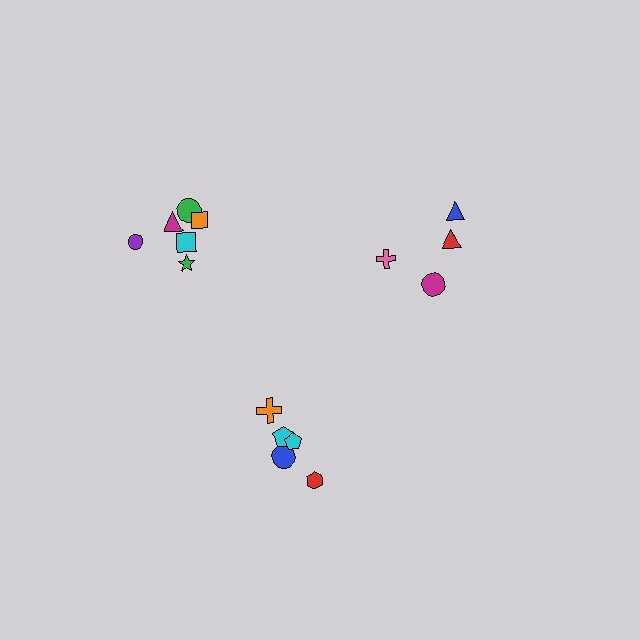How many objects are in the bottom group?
There are 5 objects.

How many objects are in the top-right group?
There are 4 objects.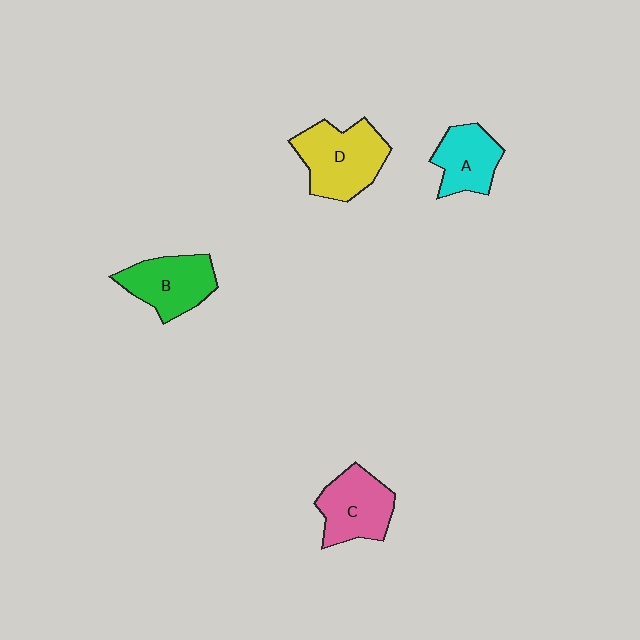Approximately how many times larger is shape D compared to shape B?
Approximately 1.2 times.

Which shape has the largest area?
Shape D (yellow).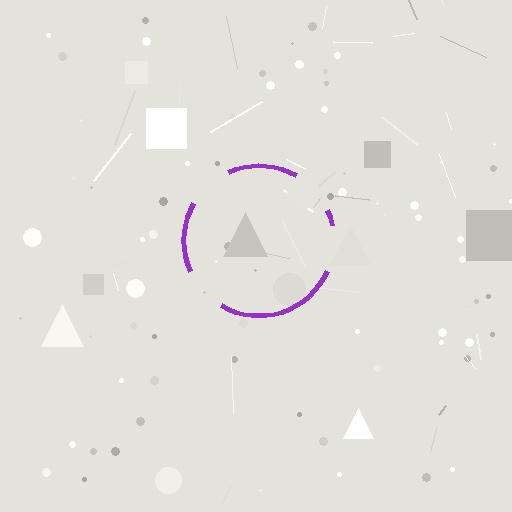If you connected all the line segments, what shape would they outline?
They would outline a circle.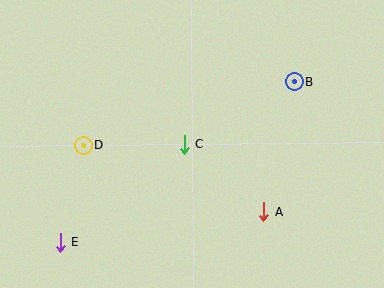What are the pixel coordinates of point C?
Point C is at (184, 144).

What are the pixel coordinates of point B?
Point B is at (295, 82).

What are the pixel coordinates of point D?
Point D is at (83, 146).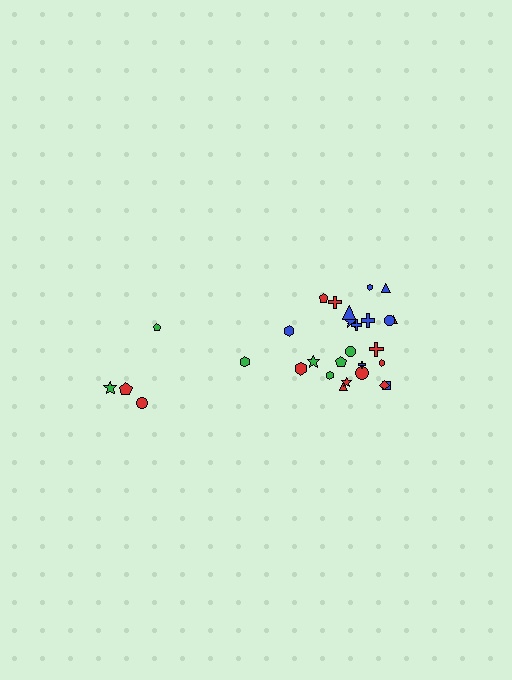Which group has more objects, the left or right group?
The right group.